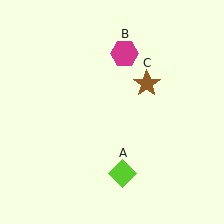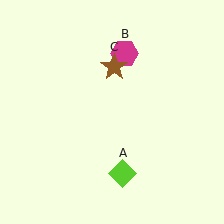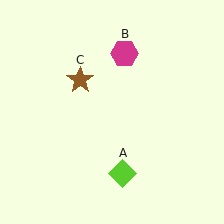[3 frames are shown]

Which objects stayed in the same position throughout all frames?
Lime diamond (object A) and magenta hexagon (object B) remained stationary.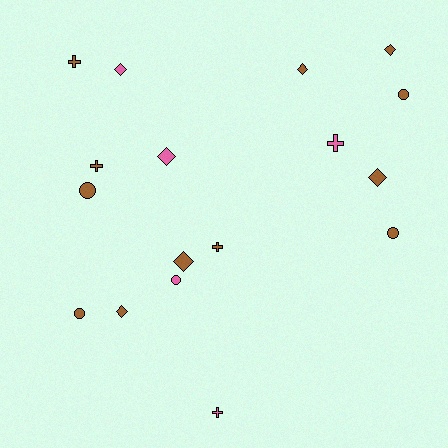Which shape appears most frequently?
Diamond, with 7 objects.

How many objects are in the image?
There are 17 objects.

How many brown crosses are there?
There are 3 brown crosses.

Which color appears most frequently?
Brown, with 12 objects.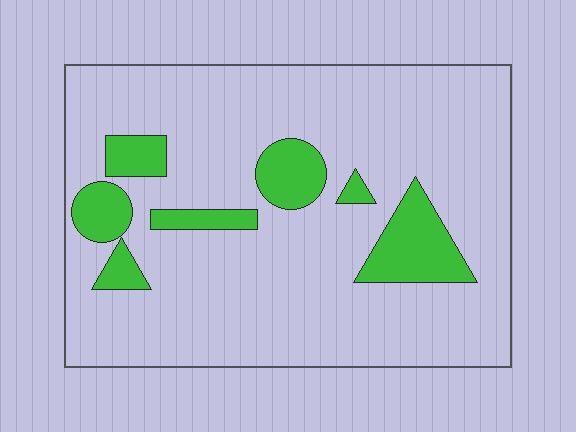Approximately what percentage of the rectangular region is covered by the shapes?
Approximately 15%.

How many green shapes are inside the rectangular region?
7.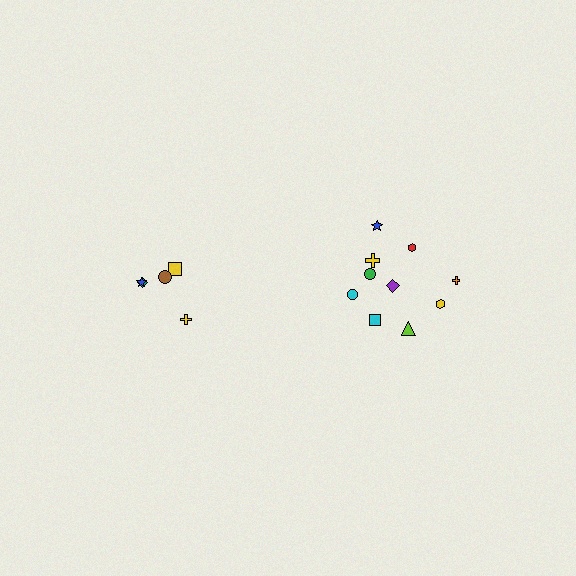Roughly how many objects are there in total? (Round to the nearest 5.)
Roughly 15 objects in total.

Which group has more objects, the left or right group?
The right group.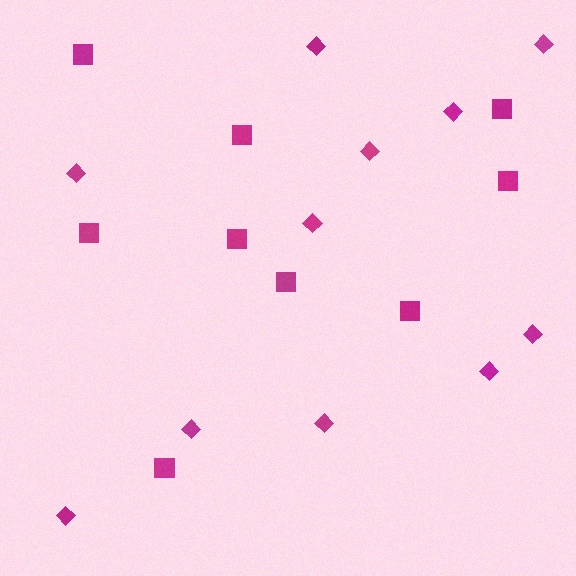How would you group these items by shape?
There are 2 groups: one group of squares (9) and one group of diamonds (11).